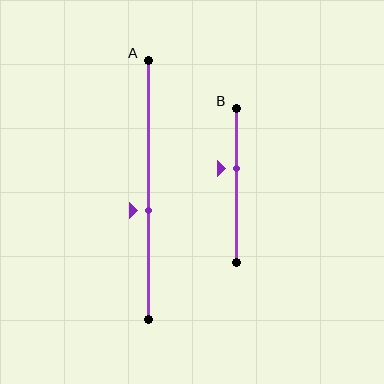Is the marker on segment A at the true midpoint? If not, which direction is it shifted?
No, the marker on segment A is shifted downward by about 8% of the segment length.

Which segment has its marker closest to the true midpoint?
Segment A has its marker closest to the true midpoint.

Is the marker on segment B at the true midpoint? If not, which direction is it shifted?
No, the marker on segment B is shifted upward by about 11% of the segment length.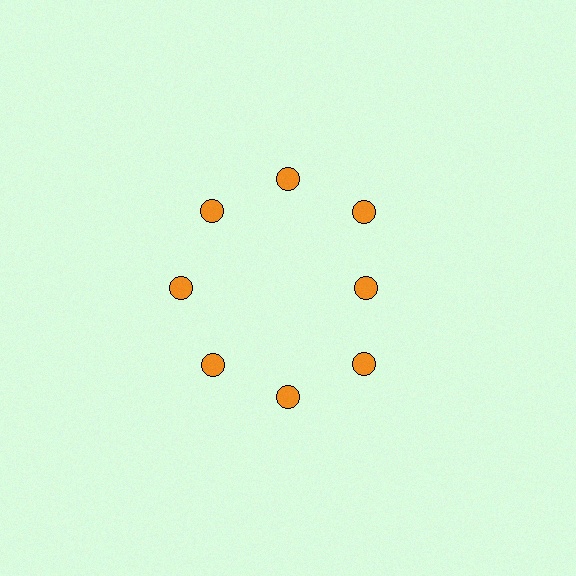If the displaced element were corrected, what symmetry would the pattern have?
It would have 8-fold rotational symmetry — the pattern would map onto itself every 45 degrees.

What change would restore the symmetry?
The symmetry would be restored by moving it outward, back onto the ring so that all 8 circles sit at equal angles and equal distance from the center.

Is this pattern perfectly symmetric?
No. The 8 orange circles are arranged in a ring, but one element near the 3 o'clock position is pulled inward toward the center, breaking the 8-fold rotational symmetry.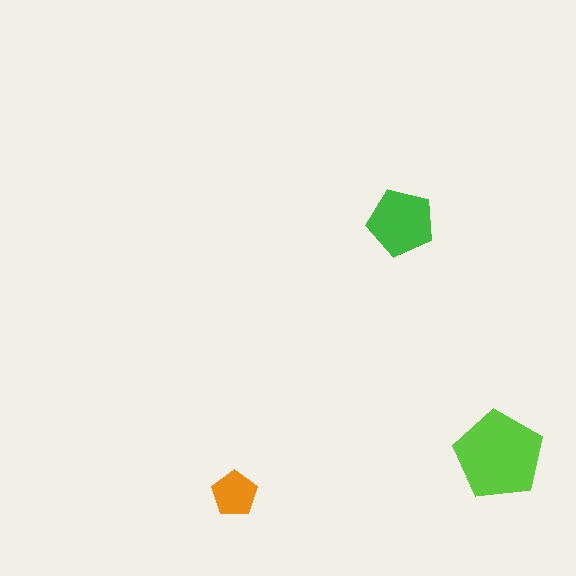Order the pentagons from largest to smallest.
the lime one, the green one, the orange one.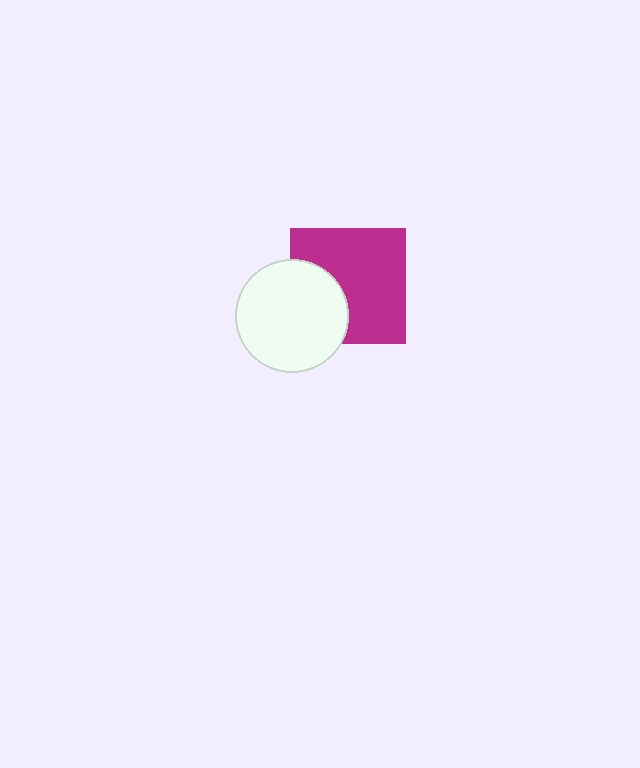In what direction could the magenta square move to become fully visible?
The magenta square could move right. That would shift it out from behind the white circle entirely.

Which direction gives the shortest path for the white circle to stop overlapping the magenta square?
Moving left gives the shortest separation.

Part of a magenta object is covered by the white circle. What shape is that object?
It is a square.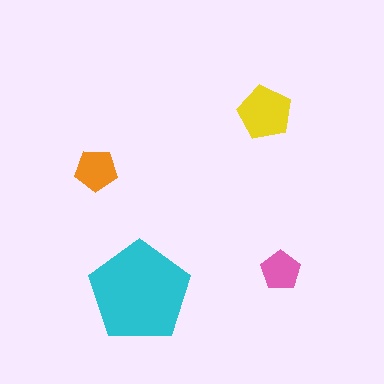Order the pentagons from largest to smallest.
the cyan one, the yellow one, the orange one, the pink one.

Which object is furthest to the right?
The pink pentagon is rightmost.